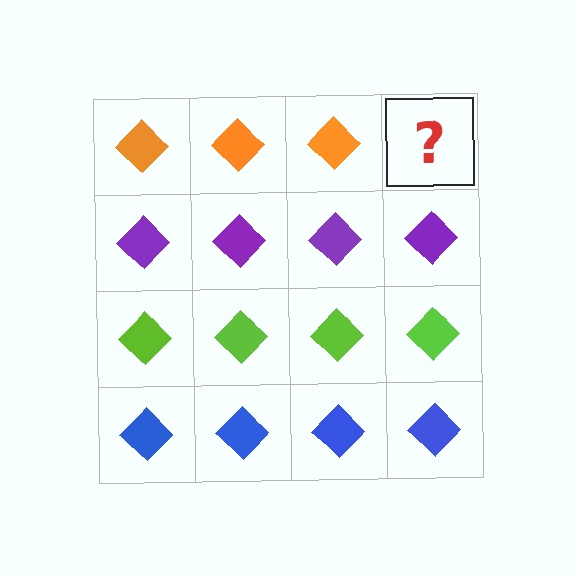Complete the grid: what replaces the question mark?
The question mark should be replaced with an orange diamond.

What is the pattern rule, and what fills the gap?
The rule is that each row has a consistent color. The gap should be filled with an orange diamond.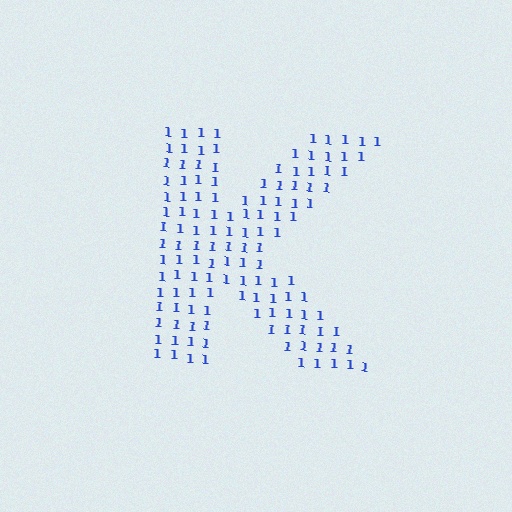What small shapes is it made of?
It is made of small digit 1's.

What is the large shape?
The large shape is the letter K.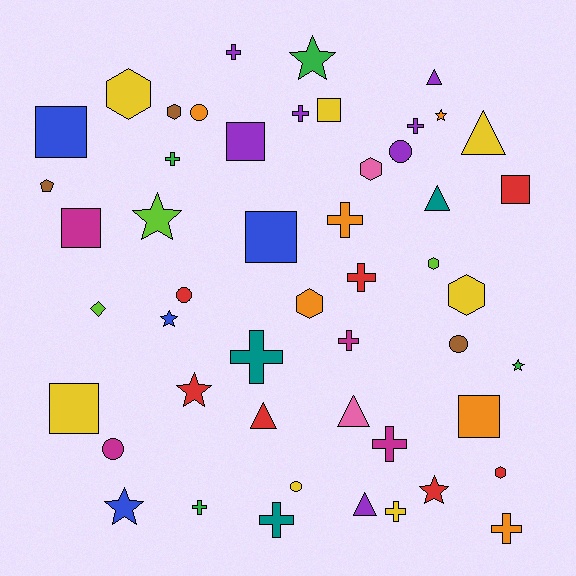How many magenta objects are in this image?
There are 4 magenta objects.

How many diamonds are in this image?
There is 1 diamond.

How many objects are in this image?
There are 50 objects.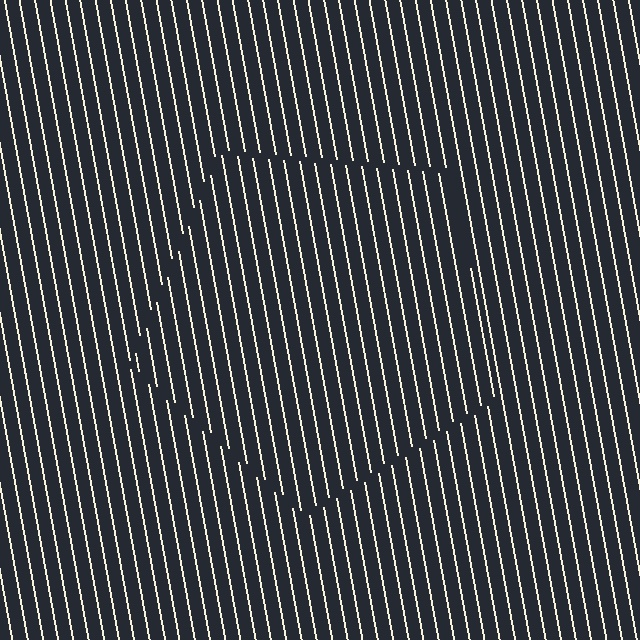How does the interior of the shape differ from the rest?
The interior of the shape contains the same grating, shifted by half a period — the contour is defined by the phase discontinuity where line-ends from the inner and outer gratings abut.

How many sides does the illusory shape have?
5 sides — the line-ends trace a pentagon.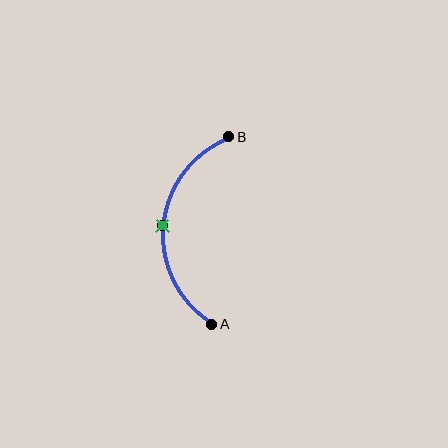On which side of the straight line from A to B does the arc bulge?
The arc bulges to the left of the straight line connecting A and B.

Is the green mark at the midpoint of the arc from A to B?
Yes. The green mark lies on the arc at equal arc-length from both A and B — it is the arc midpoint.